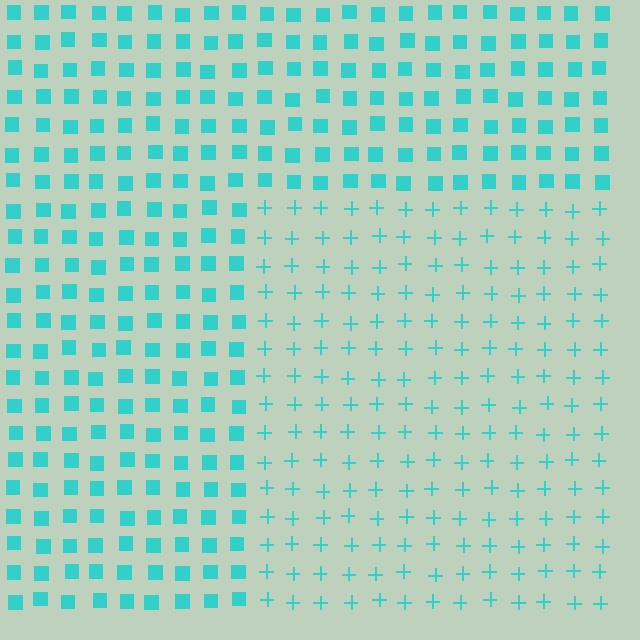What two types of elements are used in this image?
The image uses plus signs inside the rectangle region and squares outside it.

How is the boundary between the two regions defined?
The boundary is defined by a change in element shape: plus signs inside vs. squares outside. All elements share the same color and spacing.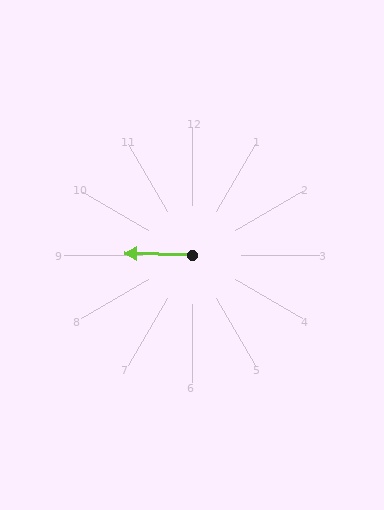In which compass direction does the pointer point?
West.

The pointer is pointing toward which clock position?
Roughly 9 o'clock.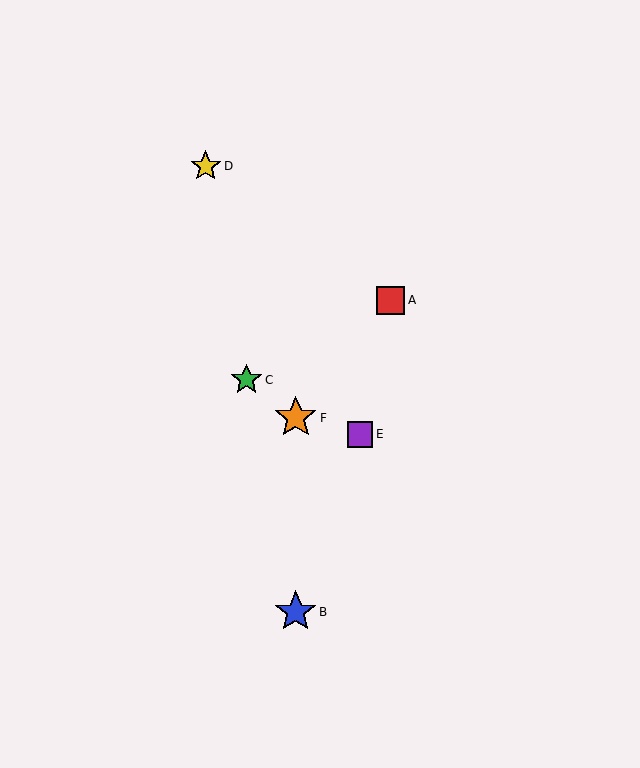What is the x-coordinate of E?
Object E is at x≈360.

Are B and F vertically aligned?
Yes, both are at x≈296.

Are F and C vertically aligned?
No, F is at x≈296 and C is at x≈246.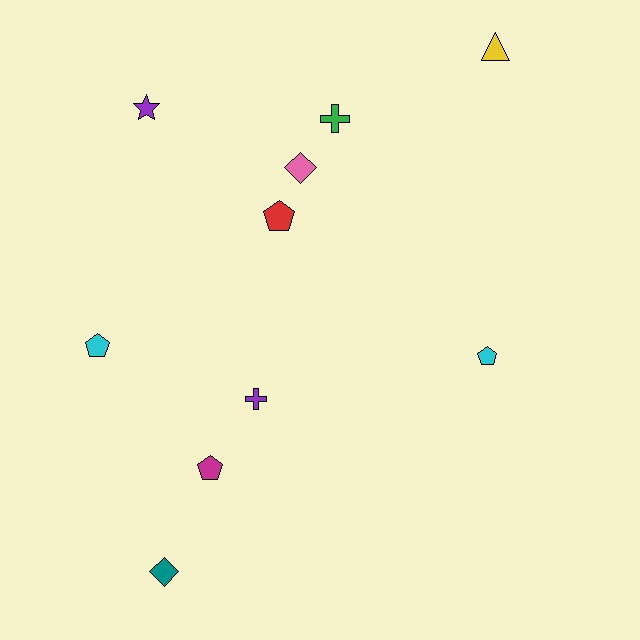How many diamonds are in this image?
There are 2 diamonds.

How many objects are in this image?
There are 10 objects.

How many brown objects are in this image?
There are no brown objects.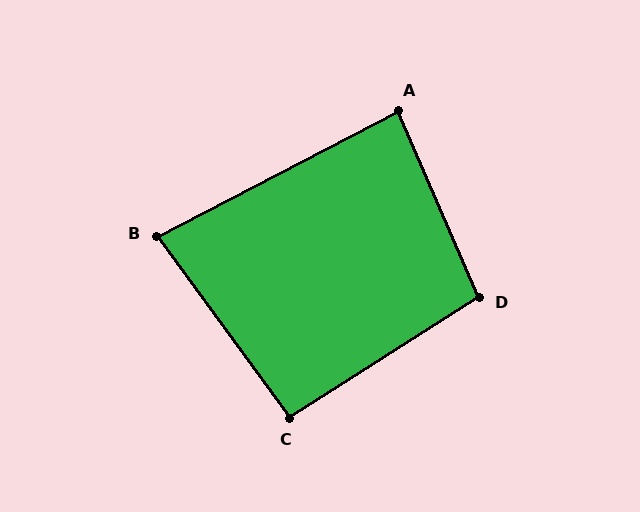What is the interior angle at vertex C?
Approximately 94 degrees (approximately right).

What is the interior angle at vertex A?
Approximately 86 degrees (approximately right).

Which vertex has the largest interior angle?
D, at approximately 99 degrees.